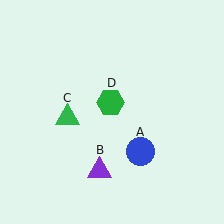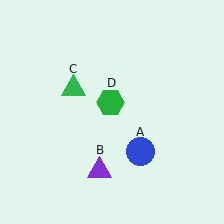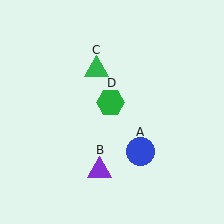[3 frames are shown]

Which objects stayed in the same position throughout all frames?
Blue circle (object A) and purple triangle (object B) and green hexagon (object D) remained stationary.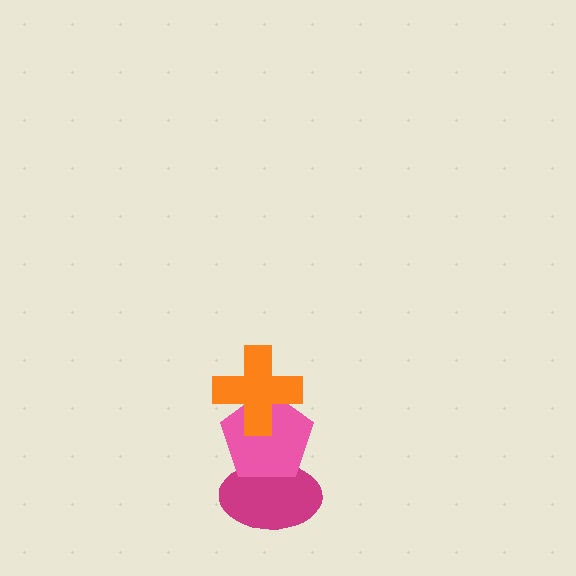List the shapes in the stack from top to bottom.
From top to bottom: the orange cross, the pink pentagon, the magenta ellipse.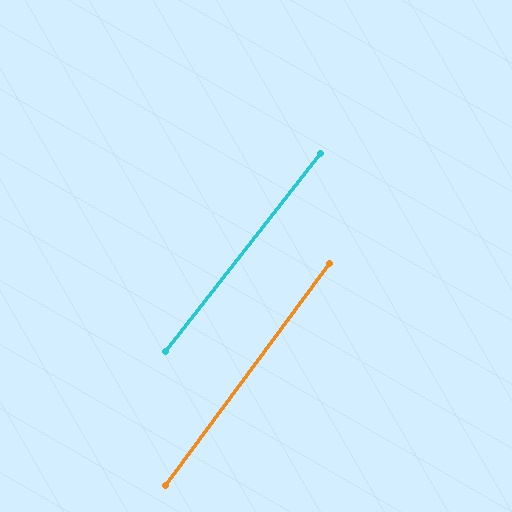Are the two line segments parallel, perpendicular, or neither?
Parallel — their directions differ by only 1.5°.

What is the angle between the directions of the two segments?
Approximately 2 degrees.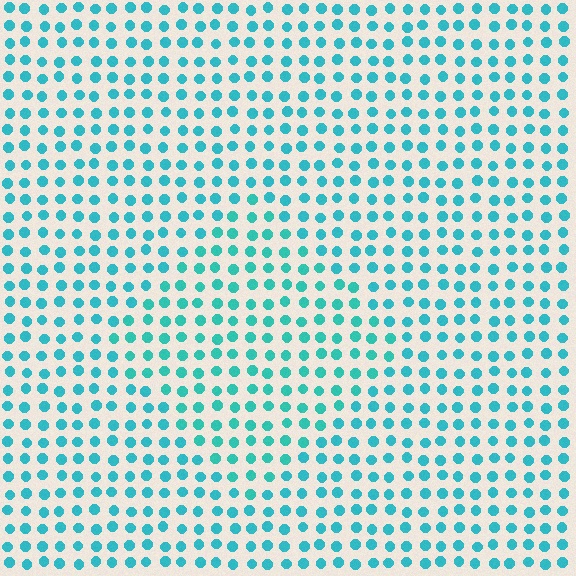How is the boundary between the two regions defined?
The boundary is defined purely by a slight shift in hue (about 13 degrees). Spacing, size, and orientation are identical on both sides.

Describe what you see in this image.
The image is filled with small cyan elements in a uniform arrangement. A diamond-shaped region is visible where the elements are tinted to a slightly different hue, forming a subtle color boundary.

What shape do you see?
I see a diamond.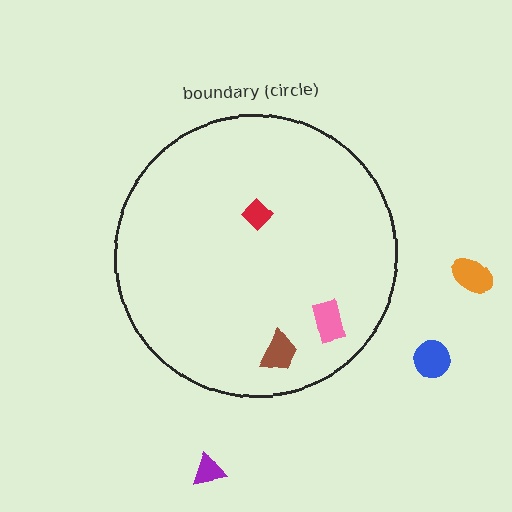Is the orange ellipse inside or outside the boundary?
Outside.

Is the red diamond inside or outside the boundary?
Inside.